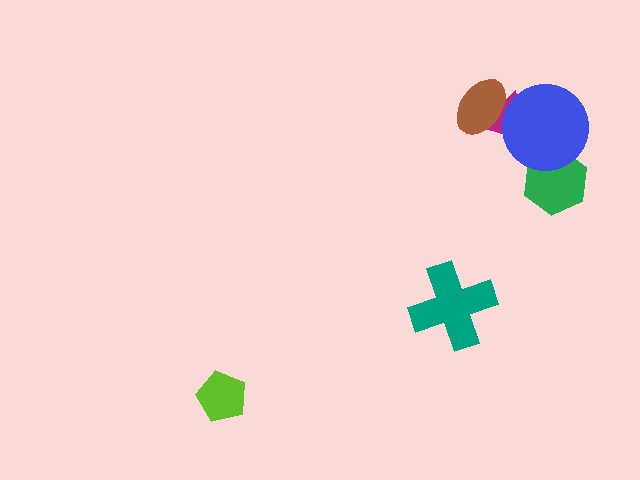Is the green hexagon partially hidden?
Yes, it is partially covered by another shape.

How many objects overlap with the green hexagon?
1 object overlaps with the green hexagon.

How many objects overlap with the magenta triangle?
2 objects overlap with the magenta triangle.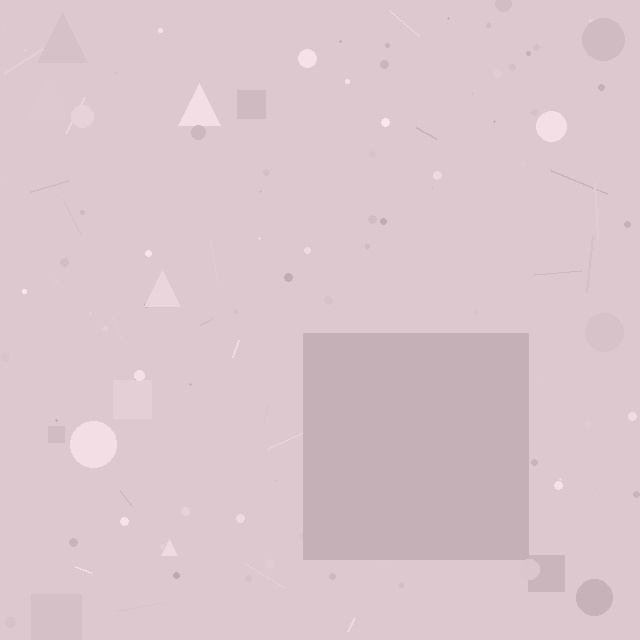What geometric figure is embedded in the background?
A square is embedded in the background.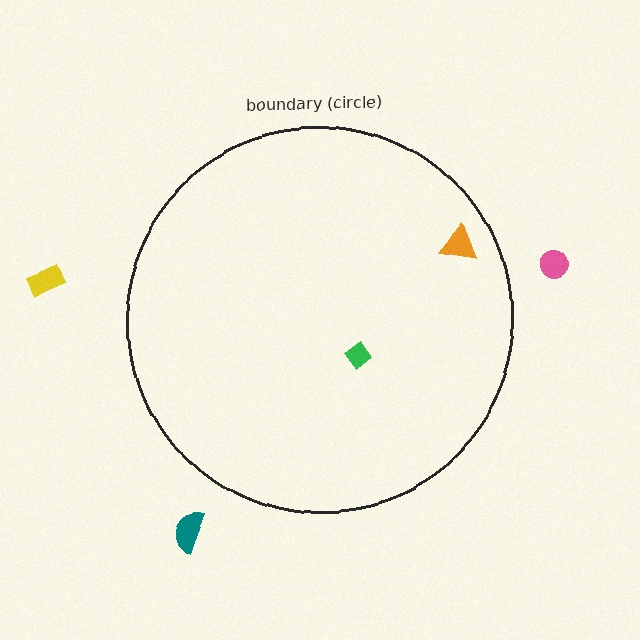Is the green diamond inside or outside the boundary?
Inside.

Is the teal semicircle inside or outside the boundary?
Outside.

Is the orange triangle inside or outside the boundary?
Inside.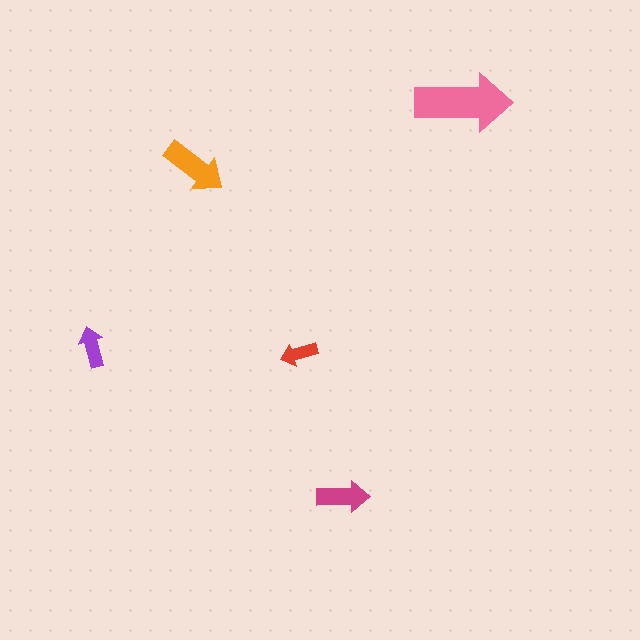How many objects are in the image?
There are 5 objects in the image.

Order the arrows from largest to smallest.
the pink one, the orange one, the magenta one, the purple one, the red one.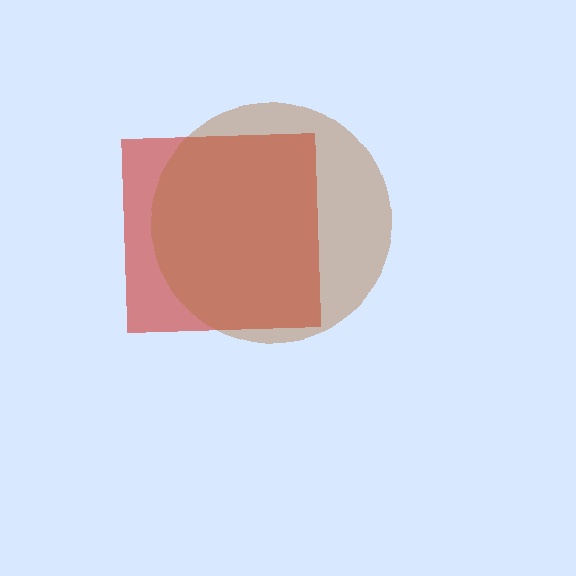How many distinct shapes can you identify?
There are 2 distinct shapes: a red square, a brown circle.